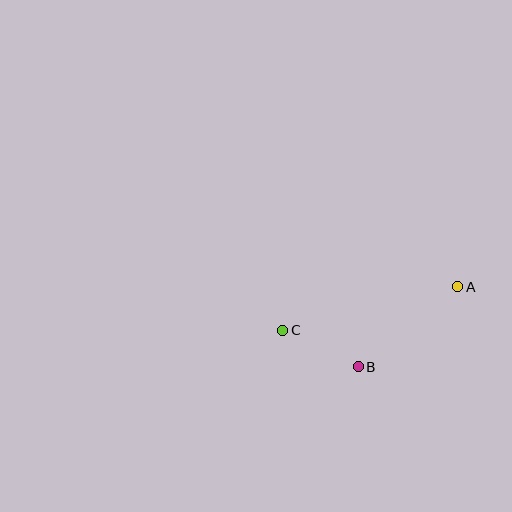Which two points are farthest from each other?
Points A and C are farthest from each other.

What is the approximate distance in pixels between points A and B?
The distance between A and B is approximately 128 pixels.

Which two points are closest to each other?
Points B and C are closest to each other.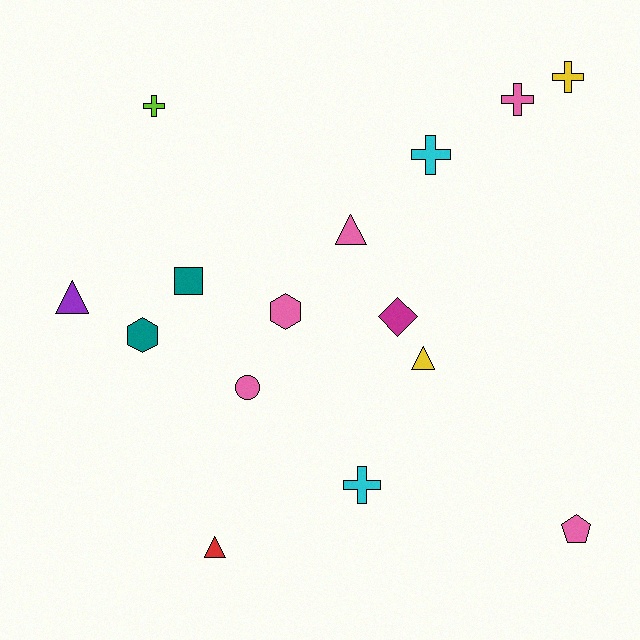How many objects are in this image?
There are 15 objects.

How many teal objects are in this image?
There are 2 teal objects.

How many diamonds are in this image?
There is 1 diamond.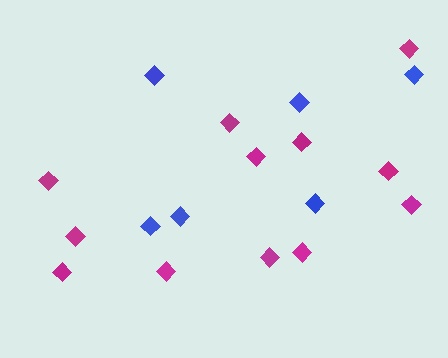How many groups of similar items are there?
There are 2 groups: one group of magenta diamonds (12) and one group of blue diamonds (6).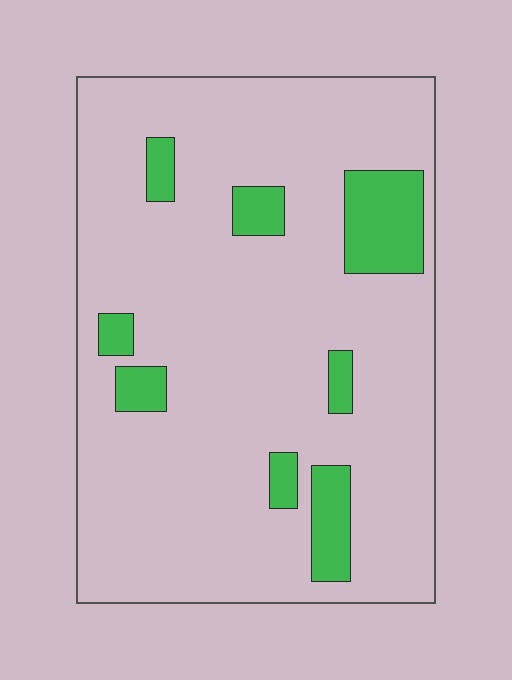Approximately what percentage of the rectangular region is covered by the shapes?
Approximately 15%.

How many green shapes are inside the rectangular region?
8.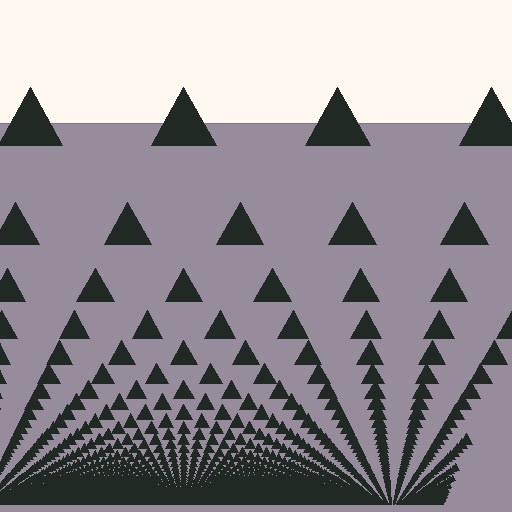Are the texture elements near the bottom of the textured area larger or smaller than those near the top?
Smaller. The gradient is inverted — elements near the bottom are smaller and denser.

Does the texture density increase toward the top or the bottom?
Density increases toward the bottom.